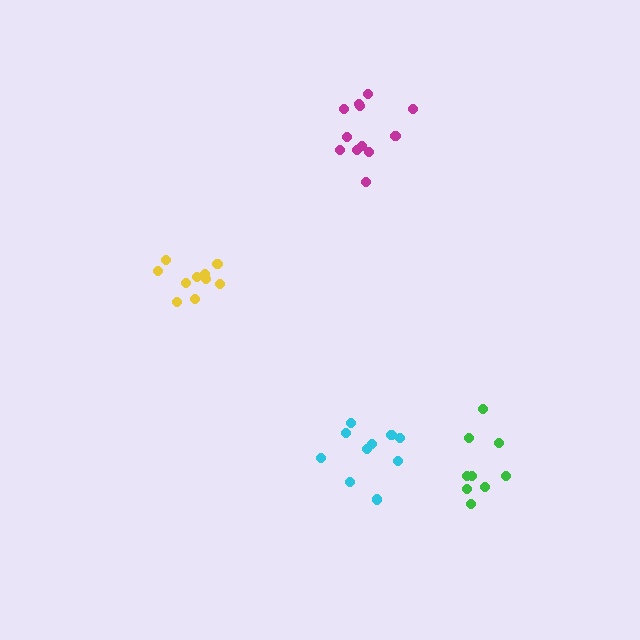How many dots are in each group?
Group 1: 10 dots, Group 2: 12 dots, Group 3: 10 dots, Group 4: 9 dots (41 total).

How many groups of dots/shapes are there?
There are 4 groups.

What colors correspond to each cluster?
The clusters are colored: cyan, magenta, yellow, green.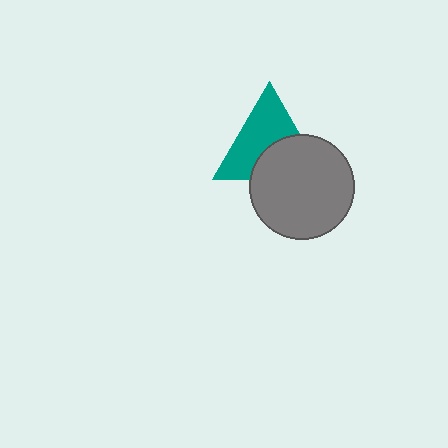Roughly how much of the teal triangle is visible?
About half of it is visible (roughly 59%).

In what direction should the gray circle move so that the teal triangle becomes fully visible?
The gray circle should move down. That is the shortest direction to clear the overlap and leave the teal triangle fully visible.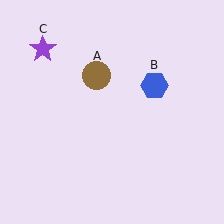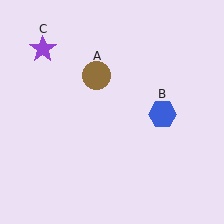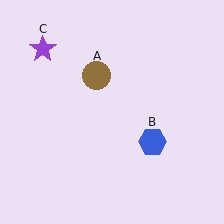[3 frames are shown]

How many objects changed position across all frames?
1 object changed position: blue hexagon (object B).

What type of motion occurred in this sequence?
The blue hexagon (object B) rotated clockwise around the center of the scene.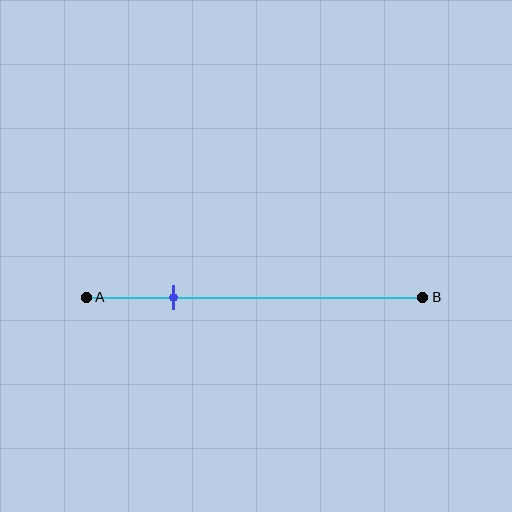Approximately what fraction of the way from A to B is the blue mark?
The blue mark is approximately 25% of the way from A to B.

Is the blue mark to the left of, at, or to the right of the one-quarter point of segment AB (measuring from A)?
The blue mark is approximately at the one-quarter point of segment AB.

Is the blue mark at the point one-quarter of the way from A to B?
Yes, the mark is approximately at the one-quarter point.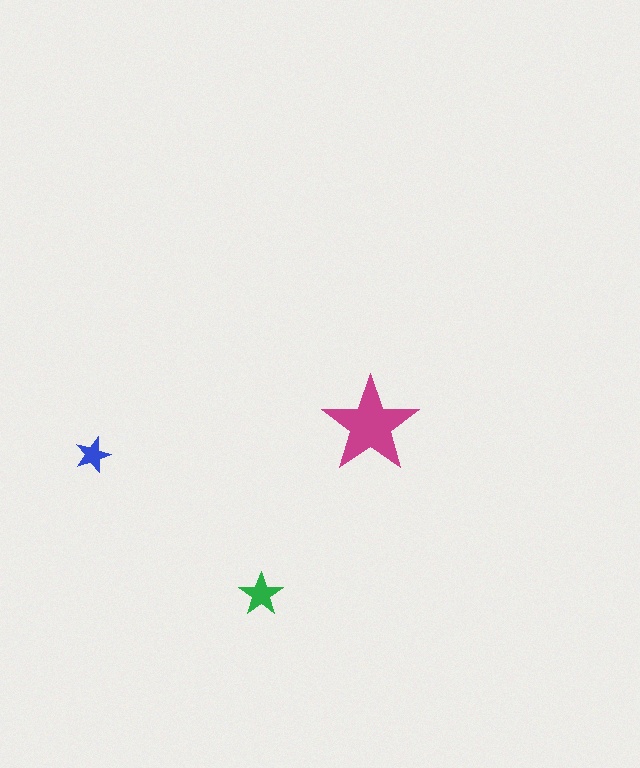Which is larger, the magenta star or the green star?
The magenta one.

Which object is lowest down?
The green star is bottommost.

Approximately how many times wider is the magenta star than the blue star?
About 2.5 times wider.